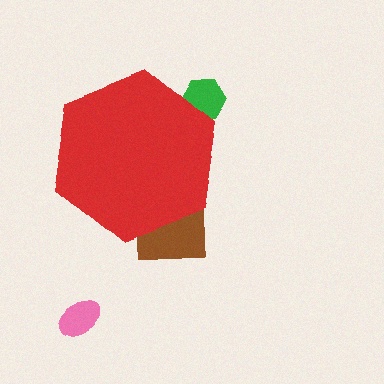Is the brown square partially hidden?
Yes, the brown square is partially hidden behind the red hexagon.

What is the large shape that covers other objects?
A red hexagon.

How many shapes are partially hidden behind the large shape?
2 shapes are partially hidden.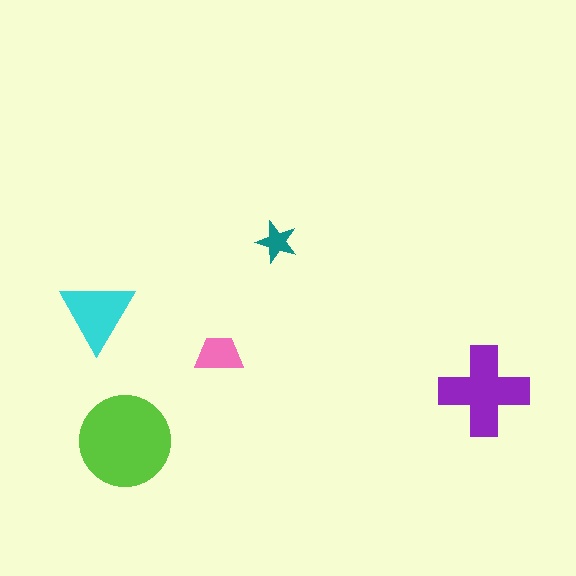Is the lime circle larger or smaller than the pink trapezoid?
Larger.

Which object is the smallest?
The teal star.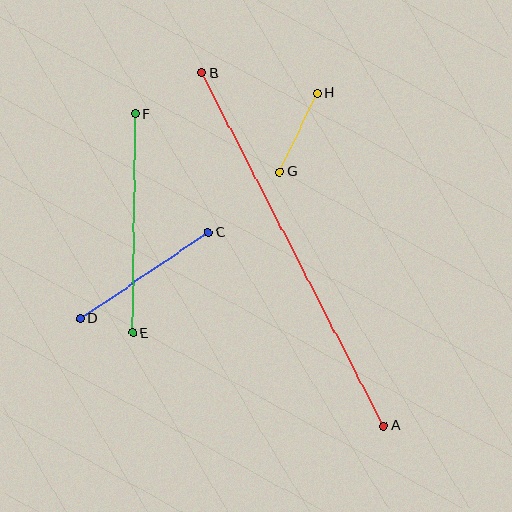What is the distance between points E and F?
The distance is approximately 219 pixels.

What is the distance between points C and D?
The distance is approximately 154 pixels.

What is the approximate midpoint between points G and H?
The midpoint is at approximately (299, 133) pixels.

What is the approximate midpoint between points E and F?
The midpoint is at approximately (134, 223) pixels.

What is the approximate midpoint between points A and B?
The midpoint is at approximately (293, 249) pixels.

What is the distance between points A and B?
The distance is approximately 397 pixels.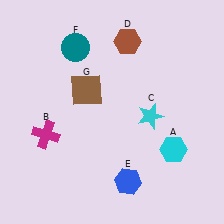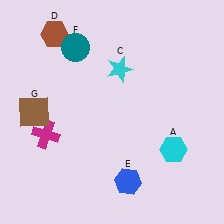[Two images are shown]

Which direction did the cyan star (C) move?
The cyan star (C) moved up.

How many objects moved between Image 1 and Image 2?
3 objects moved between the two images.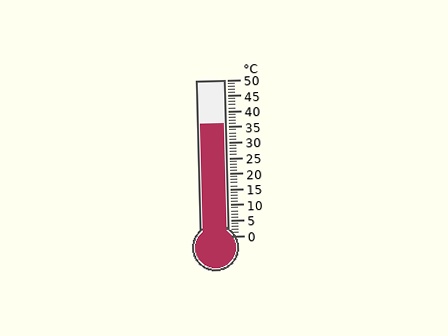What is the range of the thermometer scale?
The thermometer scale ranges from 0°C to 50°C.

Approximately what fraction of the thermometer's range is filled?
The thermometer is filled to approximately 70% of its range.